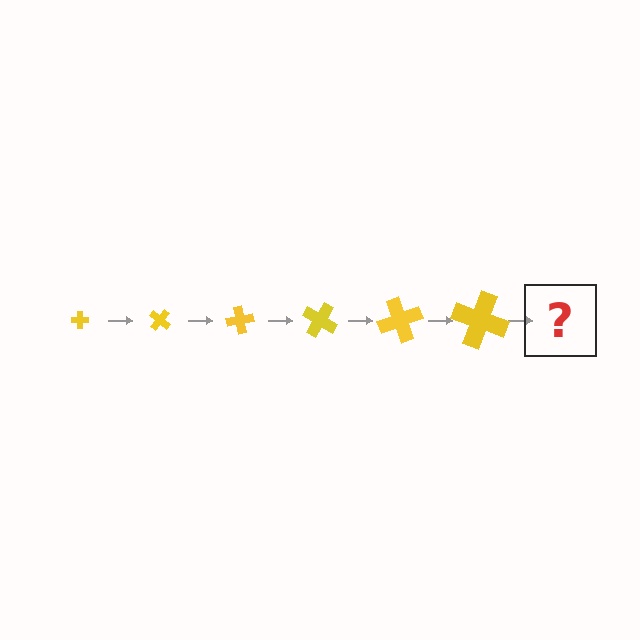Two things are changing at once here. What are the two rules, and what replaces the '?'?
The two rules are that the cross grows larger each step and it rotates 40 degrees each step. The '?' should be a cross, larger than the previous one and rotated 240 degrees from the start.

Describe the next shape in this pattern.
It should be a cross, larger than the previous one and rotated 240 degrees from the start.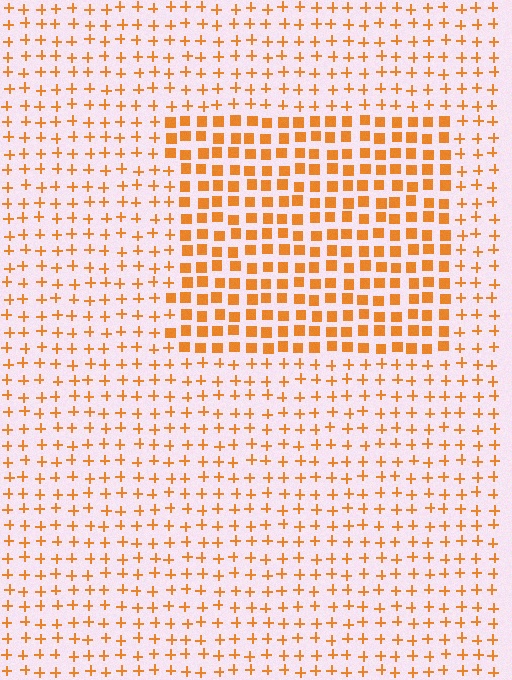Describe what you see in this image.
The image is filled with small orange elements arranged in a uniform grid. A rectangle-shaped region contains squares, while the surrounding area contains plus signs. The boundary is defined purely by the change in element shape.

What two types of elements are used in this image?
The image uses squares inside the rectangle region and plus signs outside it.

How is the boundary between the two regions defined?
The boundary is defined by a change in element shape: squares inside vs. plus signs outside. All elements share the same color and spacing.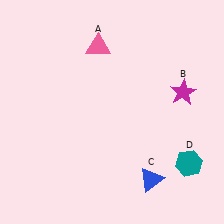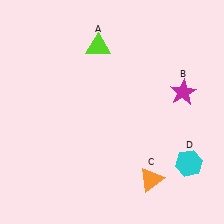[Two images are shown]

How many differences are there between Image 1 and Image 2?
There are 3 differences between the two images.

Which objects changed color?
A changed from pink to lime. C changed from blue to orange. D changed from teal to cyan.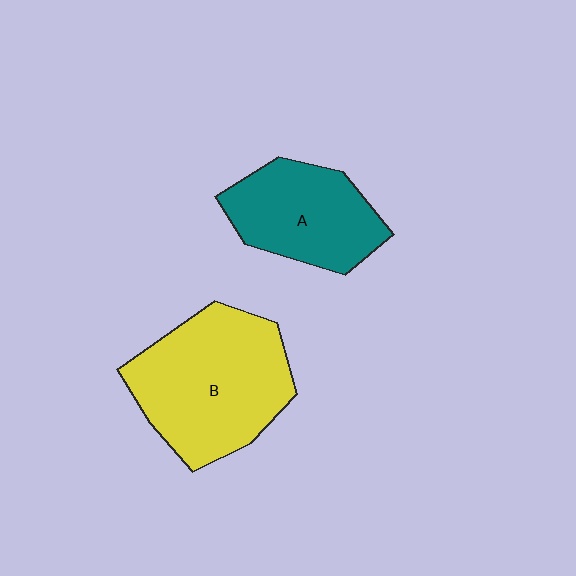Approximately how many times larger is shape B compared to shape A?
Approximately 1.5 times.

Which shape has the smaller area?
Shape A (teal).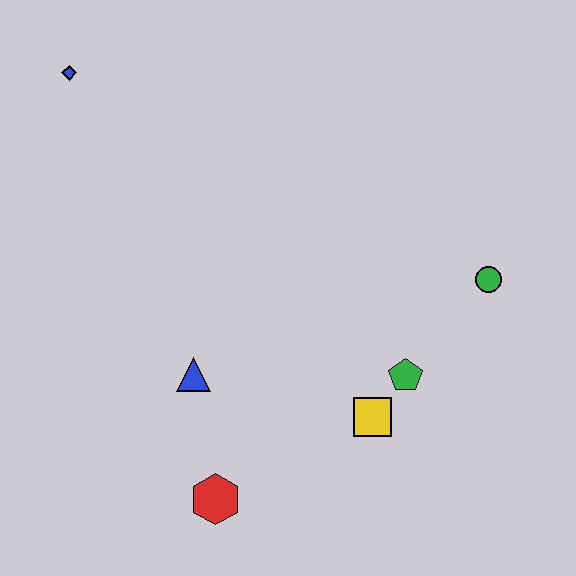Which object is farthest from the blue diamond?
The green circle is farthest from the blue diamond.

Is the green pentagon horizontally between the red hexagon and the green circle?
Yes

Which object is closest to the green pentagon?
The yellow square is closest to the green pentagon.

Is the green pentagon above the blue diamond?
No